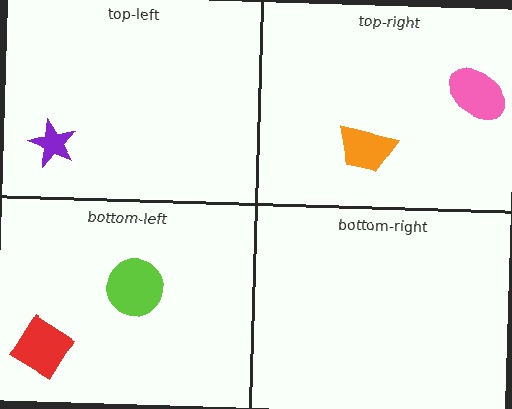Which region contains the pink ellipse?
The top-right region.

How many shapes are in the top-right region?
2.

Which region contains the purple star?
The top-left region.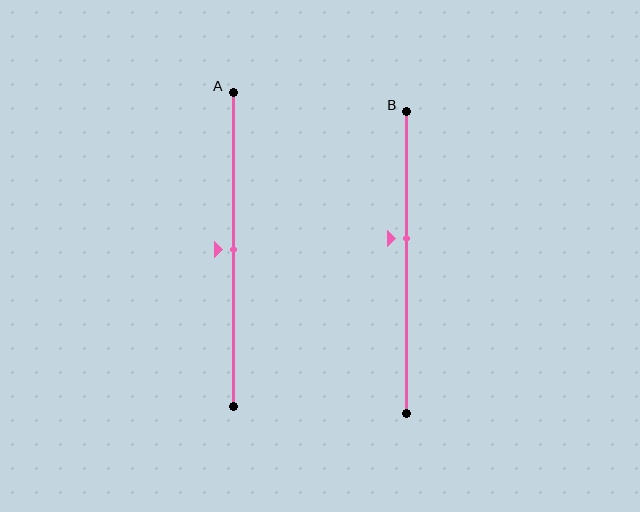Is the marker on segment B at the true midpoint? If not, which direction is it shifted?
No, the marker on segment B is shifted upward by about 8% of the segment length.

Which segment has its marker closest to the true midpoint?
Segment A has its marker closest to the true midpoint.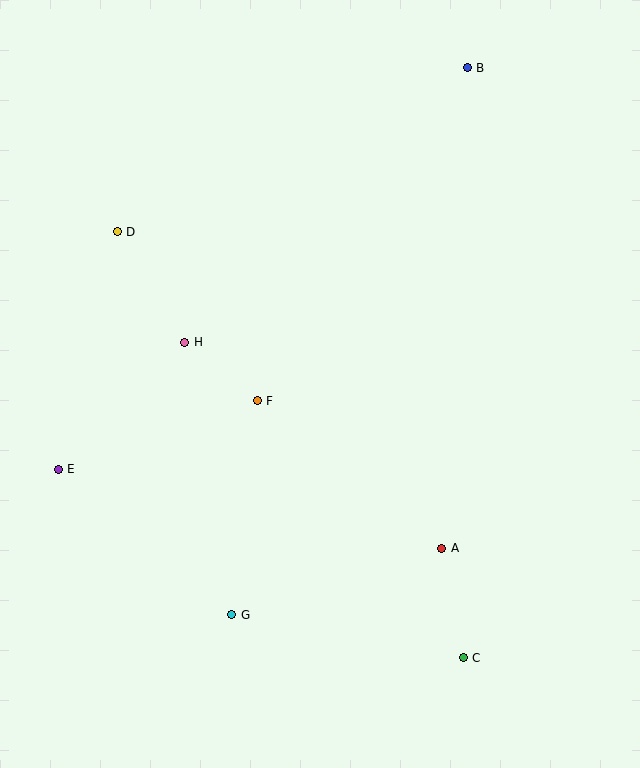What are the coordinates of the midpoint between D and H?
The midpoint between D and H is at (151, 287).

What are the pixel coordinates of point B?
Point B is at (467, 68).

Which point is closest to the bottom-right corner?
Point C is closest to the bottom-right corner.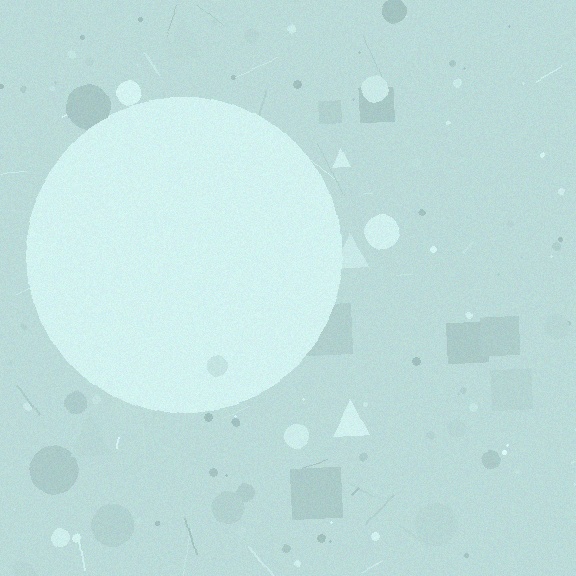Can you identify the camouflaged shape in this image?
The camouflaged shape is a circle.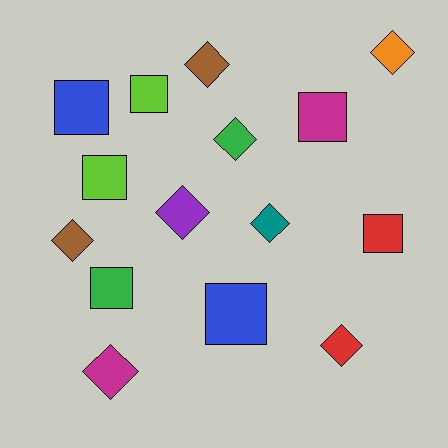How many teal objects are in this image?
There is 1 teal object.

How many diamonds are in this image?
There are 8 diamonds.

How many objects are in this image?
There are 15 objects.